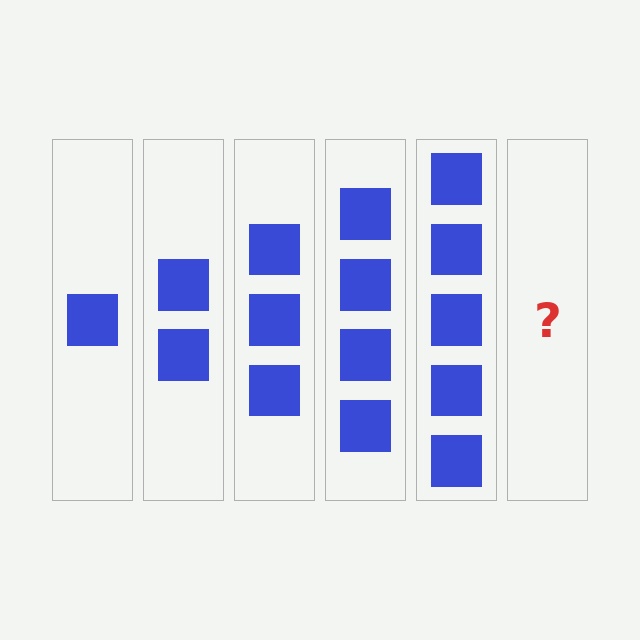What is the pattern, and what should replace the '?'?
The pattern is that each step adds one more square. The '?' should be 6 squares.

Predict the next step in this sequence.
The next step is 6 squares.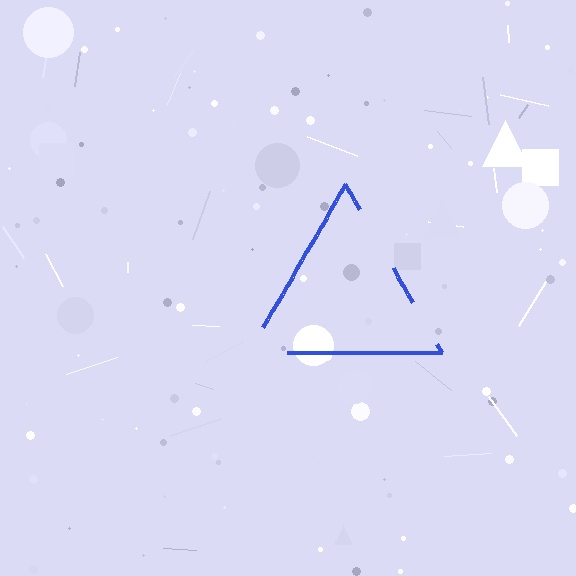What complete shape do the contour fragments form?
The contour fragments form a triangle.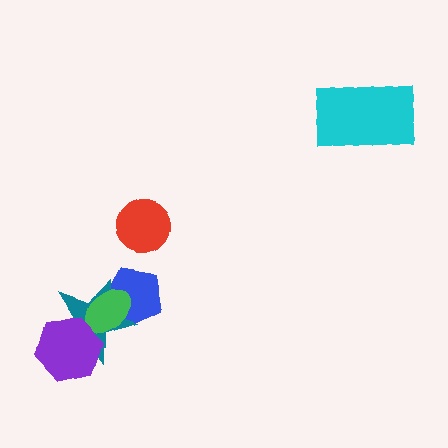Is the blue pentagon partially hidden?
Yes, it is partially covered by another shape.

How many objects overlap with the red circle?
0 objects overlap with the red circle.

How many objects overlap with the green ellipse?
3 objects overlap with the green ellipse.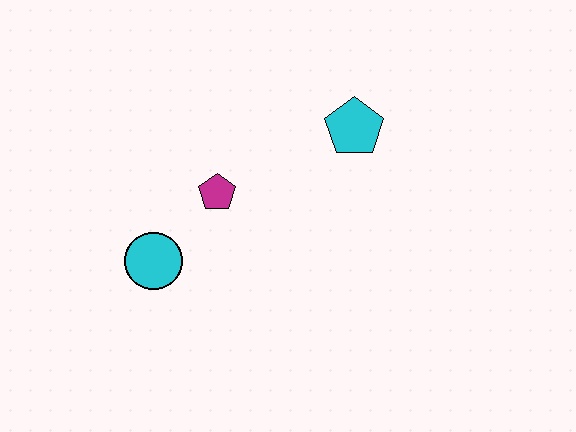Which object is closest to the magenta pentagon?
The cyan circle is closest to the magenta pentagon.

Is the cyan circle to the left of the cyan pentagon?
Yes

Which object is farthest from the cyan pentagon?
The cyan circle is farthest from the cyan pentagon.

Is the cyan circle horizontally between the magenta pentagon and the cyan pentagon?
No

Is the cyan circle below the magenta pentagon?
Yes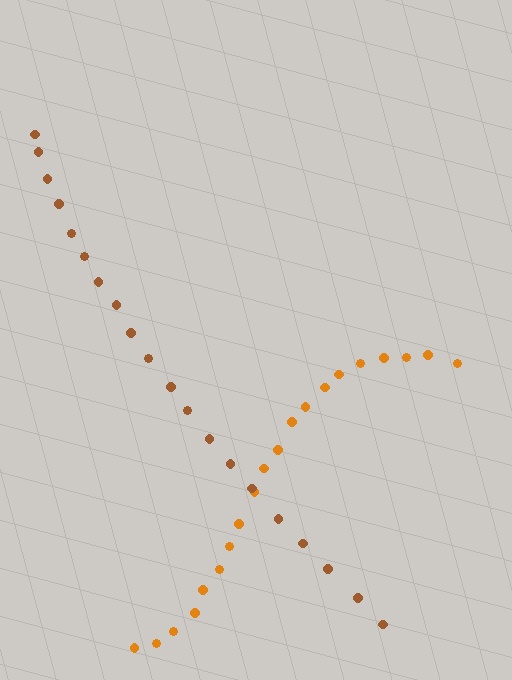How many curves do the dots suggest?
There are 2 distinct paths.